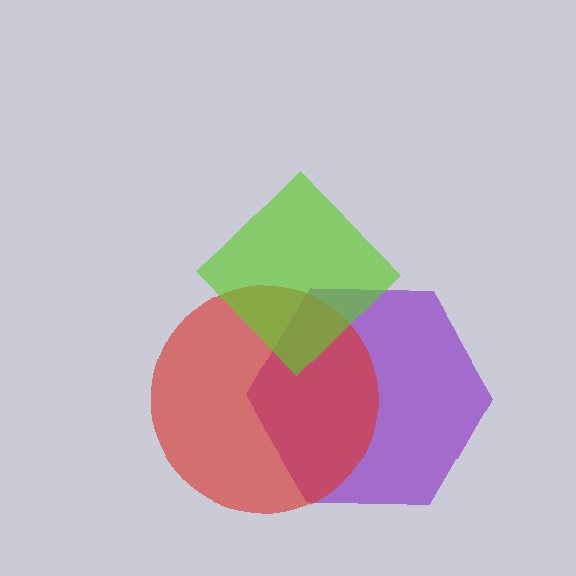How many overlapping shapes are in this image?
There are 3 overlapping shapes in the image.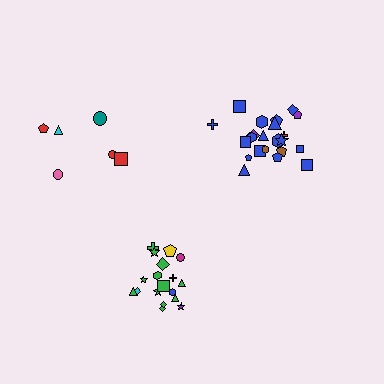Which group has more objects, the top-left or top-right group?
The top-right group.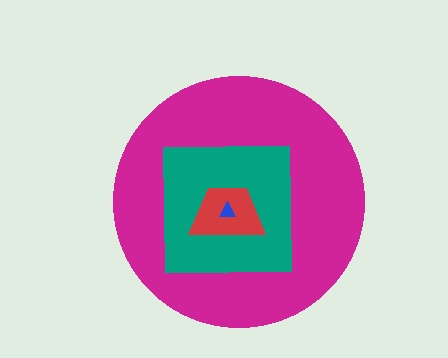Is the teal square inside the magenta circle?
Yes.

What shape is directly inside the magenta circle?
The teal square.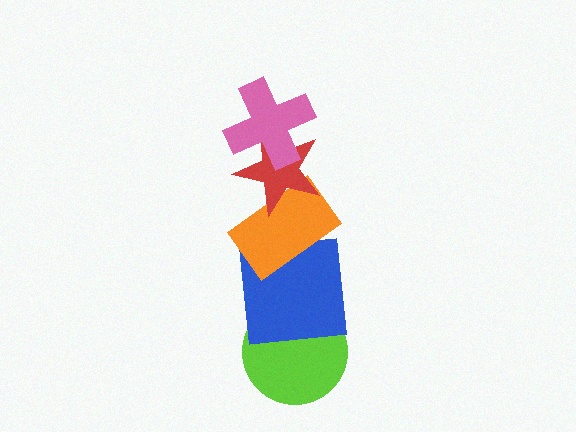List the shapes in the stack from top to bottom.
From top to bottom: the pink cross, the red star, the orange rectangle, the blue square, the lime circle.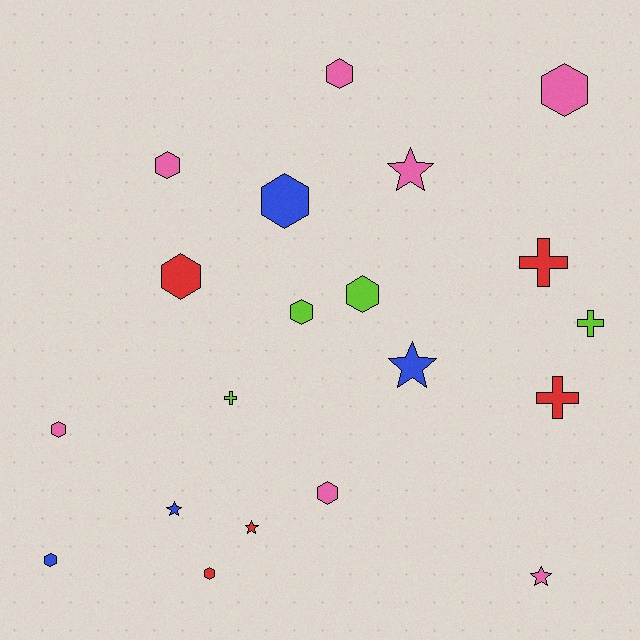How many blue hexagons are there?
There are 2 blue hexagons.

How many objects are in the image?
There are 20 objects.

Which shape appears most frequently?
Hexagon, with 11 objects.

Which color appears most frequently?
Pink, with 7 objects.